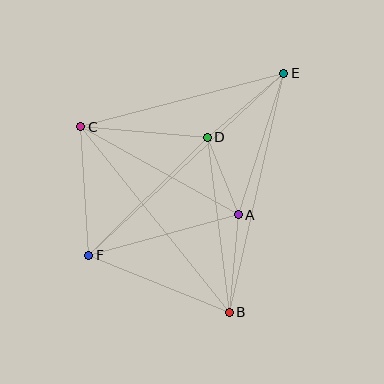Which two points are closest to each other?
Points A and D are closest to each other.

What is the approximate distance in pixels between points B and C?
The distance between B and C is approximately 238 pixels.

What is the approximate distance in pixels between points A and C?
The distance between A and C is approximately 181 pixels.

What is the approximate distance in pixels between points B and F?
The distance between B and F is approximately 152 pixels.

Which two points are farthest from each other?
Points E and F are farthest from each other.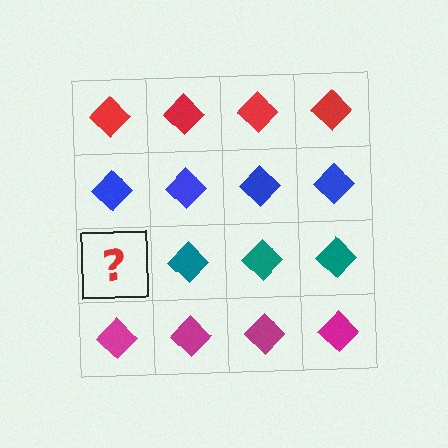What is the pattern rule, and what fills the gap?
The rule is that each row has a consistent color. The gap should be filled with a teal diamond.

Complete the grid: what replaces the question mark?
The question mark should be replaced with a teal diamond.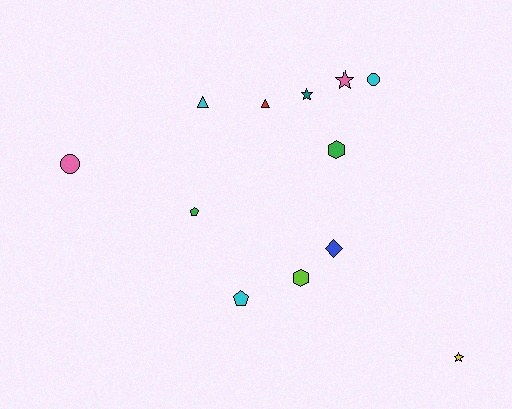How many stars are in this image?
There are 3 stars.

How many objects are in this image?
There are 12 objects.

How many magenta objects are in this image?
There are no magenta objects.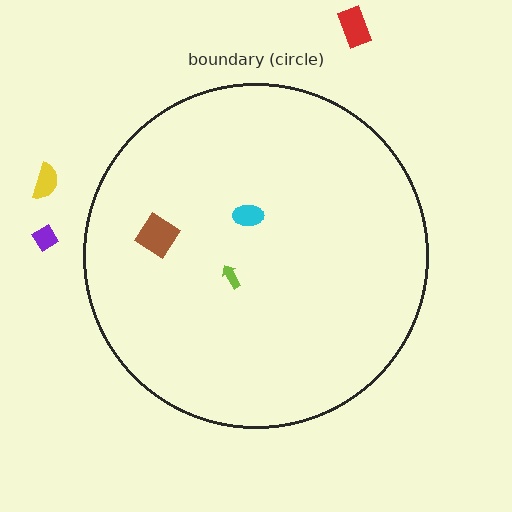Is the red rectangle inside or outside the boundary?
Outside.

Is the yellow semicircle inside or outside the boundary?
Outside.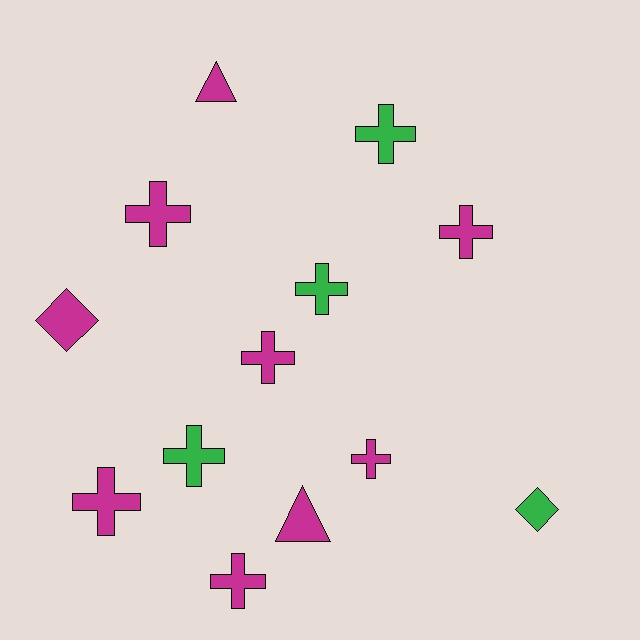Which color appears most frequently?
Magenta, with 9 objects.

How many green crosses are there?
There are 3 green crosses.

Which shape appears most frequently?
Cross, with 9 objects.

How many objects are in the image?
There are 13 objects.